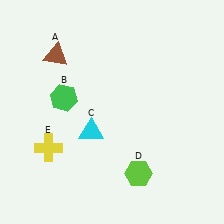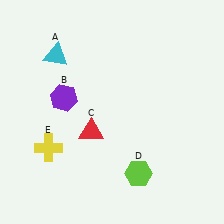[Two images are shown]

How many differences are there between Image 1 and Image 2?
There are 3 differences between the two images.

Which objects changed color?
A changed from brown to cyan. B changed from green to purple. C changed from cyan to red.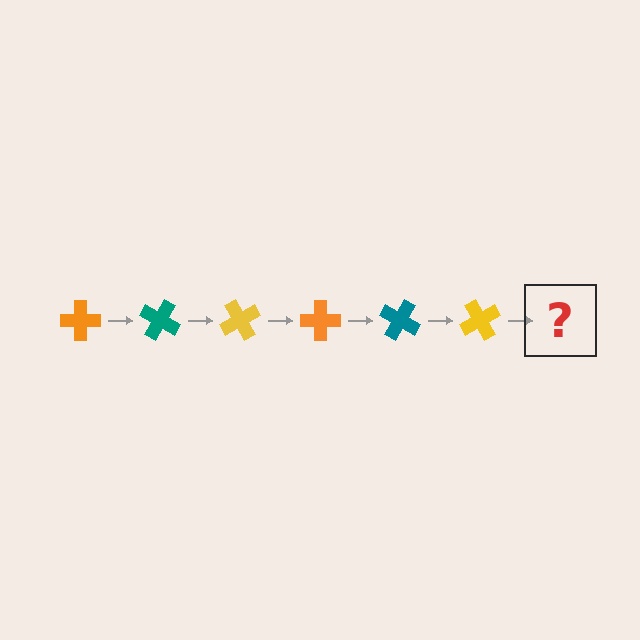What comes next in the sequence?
The next element should be an orange cross, rotated 180 degrees from the start.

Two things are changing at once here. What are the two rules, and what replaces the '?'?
The two rules are that it rotates 30 degrees each step and the color cycles through orange, teal, and yellow. The '?' should be an orange cross, rotated 180 degrees from the start.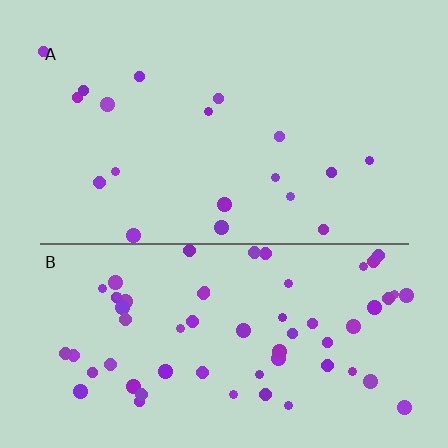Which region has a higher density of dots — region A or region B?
B (the bottom).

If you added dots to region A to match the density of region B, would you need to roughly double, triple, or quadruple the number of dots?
Approximately triple.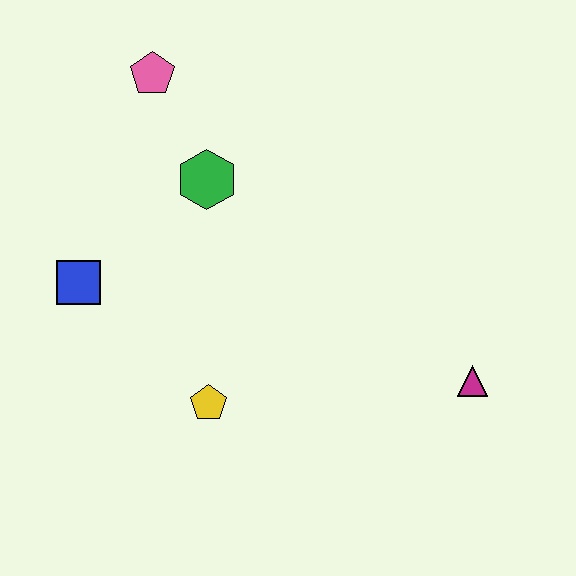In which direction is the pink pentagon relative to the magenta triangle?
The pink pentagon is to the left of the magenta triangle.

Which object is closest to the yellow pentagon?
The blue square is closest to the yellow pentagon.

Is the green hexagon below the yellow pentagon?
No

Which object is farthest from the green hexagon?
The magenta triangle is farthest from the green hexagon.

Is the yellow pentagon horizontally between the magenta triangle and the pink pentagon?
Yes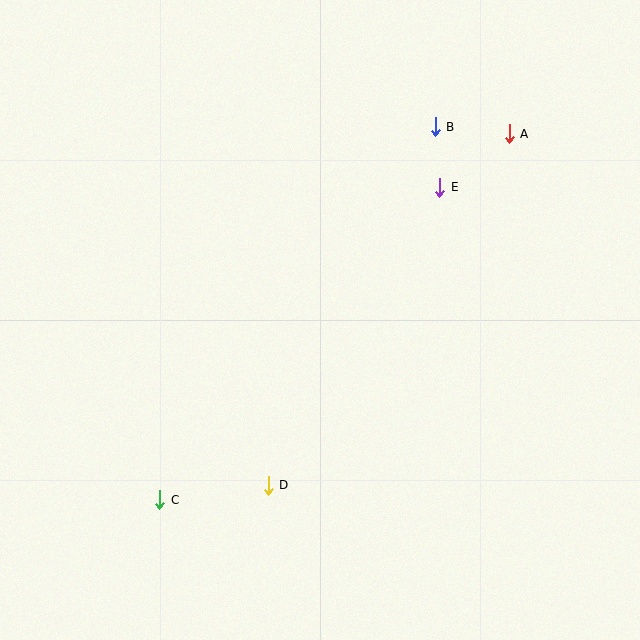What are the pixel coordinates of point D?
Point D is at (268, 485).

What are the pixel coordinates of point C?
Point C is at (160, 500).